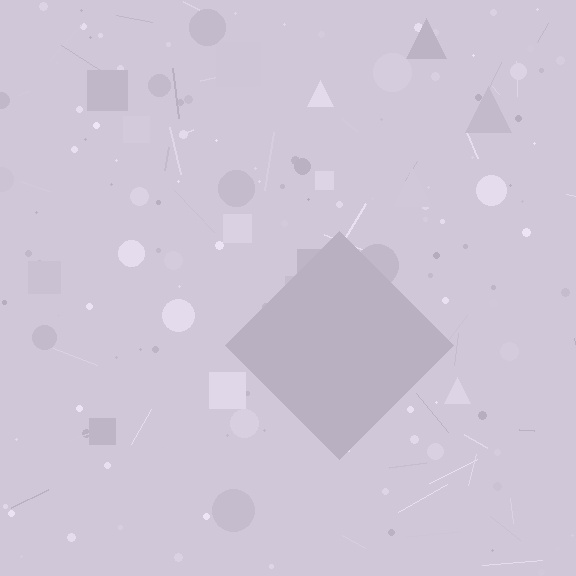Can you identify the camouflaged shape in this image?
The camouflaged shape is a diamond.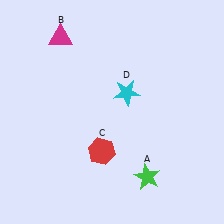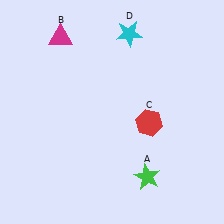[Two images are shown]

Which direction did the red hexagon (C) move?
The red hexagon (C) moved right.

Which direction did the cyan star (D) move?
The cyan star (D) moved up.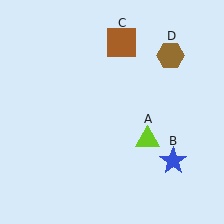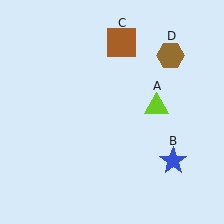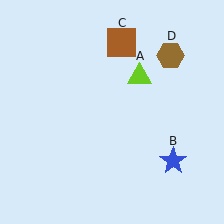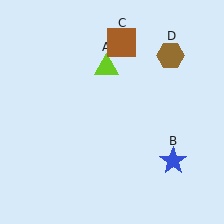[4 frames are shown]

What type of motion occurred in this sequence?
The lime triangle (object A) rotated counterclockwise around the center of the scene.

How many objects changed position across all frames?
1 object changed position: lime triangle (object A).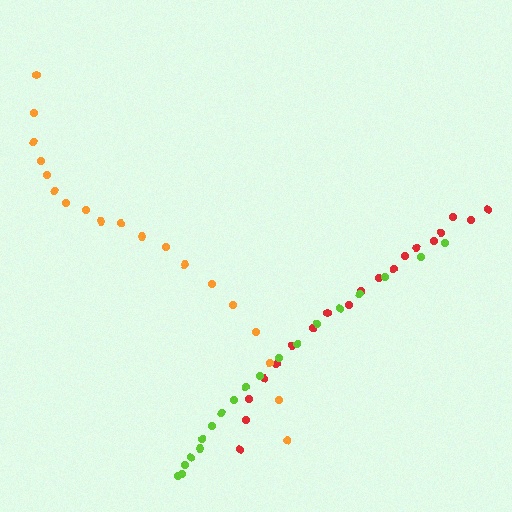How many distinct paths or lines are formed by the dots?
There are 3 distinct paths.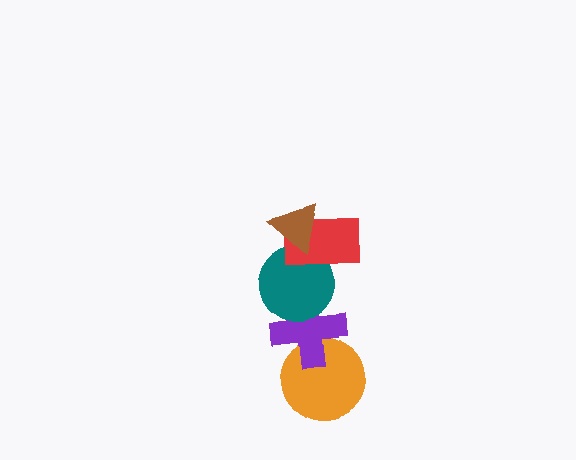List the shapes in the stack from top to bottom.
From top to bottom: the brown triangle, the red rectangle, the teal circle, the purple cross, the orange circle.